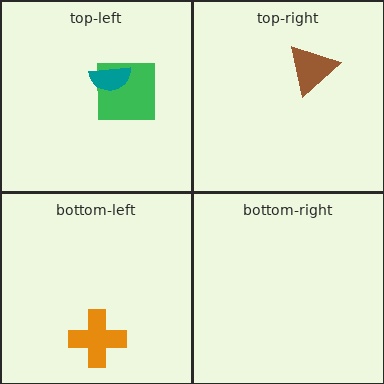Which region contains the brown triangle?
The top-right region.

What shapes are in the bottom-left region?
The orange cross.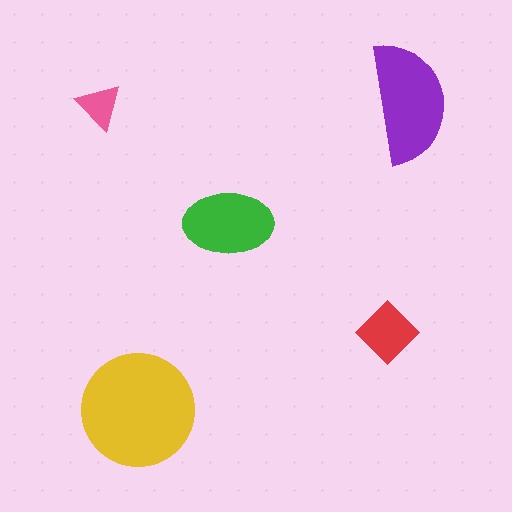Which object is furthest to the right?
The purple semicircle is rightmost.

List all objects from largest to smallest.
The yellow circle, the purple semicircle, the green ellipse, the red diamond, the pink triangle.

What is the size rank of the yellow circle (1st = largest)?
1st.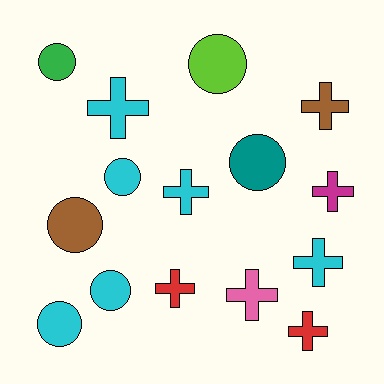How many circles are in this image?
There are 7 circles.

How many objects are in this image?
There are 15 objects.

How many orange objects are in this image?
There are no orange objects.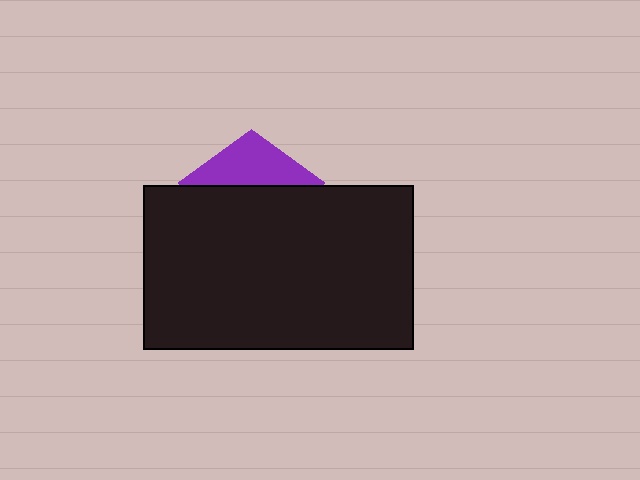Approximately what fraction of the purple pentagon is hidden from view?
Roughly 69% of the purple pentagon is hidden behind the black rectangle.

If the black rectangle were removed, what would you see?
You would see the complete purple pentagon.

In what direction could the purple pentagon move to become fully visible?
The purple pentagon could move up. That would shift it out from behind the black rectangle entirely.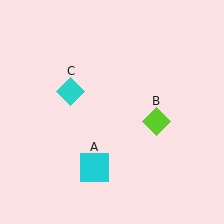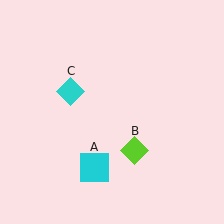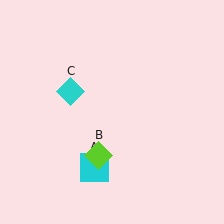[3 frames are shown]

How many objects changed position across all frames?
1 object changed position: lime diamond (object B).